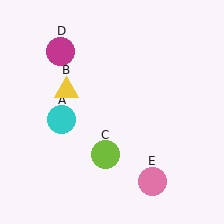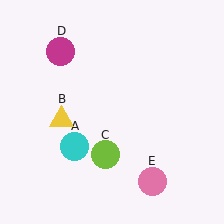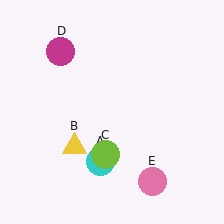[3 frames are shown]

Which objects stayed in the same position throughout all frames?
Lime circle (object C) and magenta circle (object D) and pink circle (object E) remained stationary.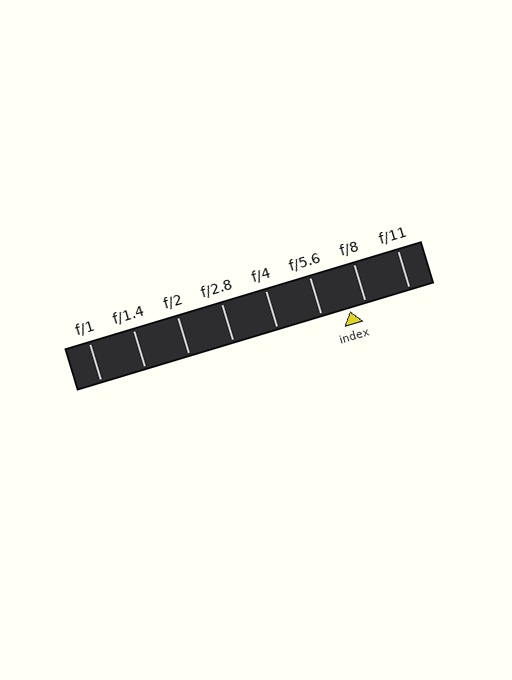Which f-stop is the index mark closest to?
The index mark is closest to f/8.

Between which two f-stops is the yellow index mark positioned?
The index mark is between f/5.6 and f/8.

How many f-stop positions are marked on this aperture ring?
There are 8 f-stop positions marked.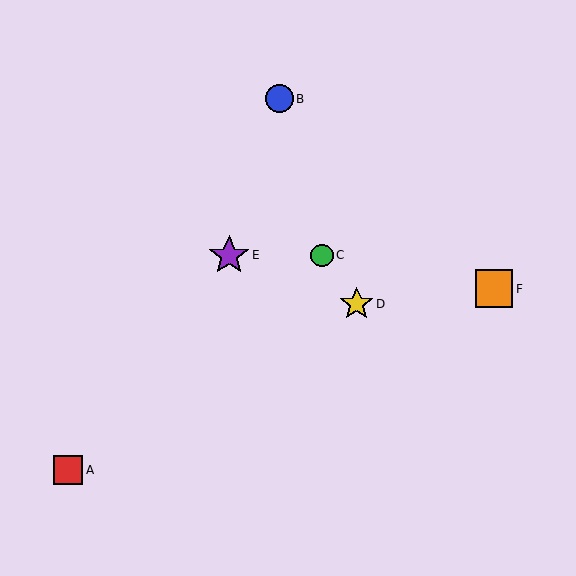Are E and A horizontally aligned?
No, E is at y≈255 and A is at y≈470.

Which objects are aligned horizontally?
Objects C, E are aligned horizontally.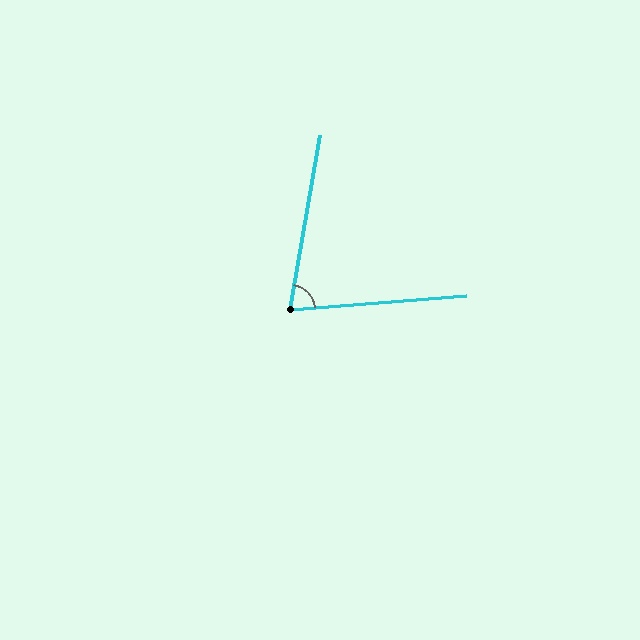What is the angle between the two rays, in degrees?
Approximately 76 degrees.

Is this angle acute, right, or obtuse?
It is acute.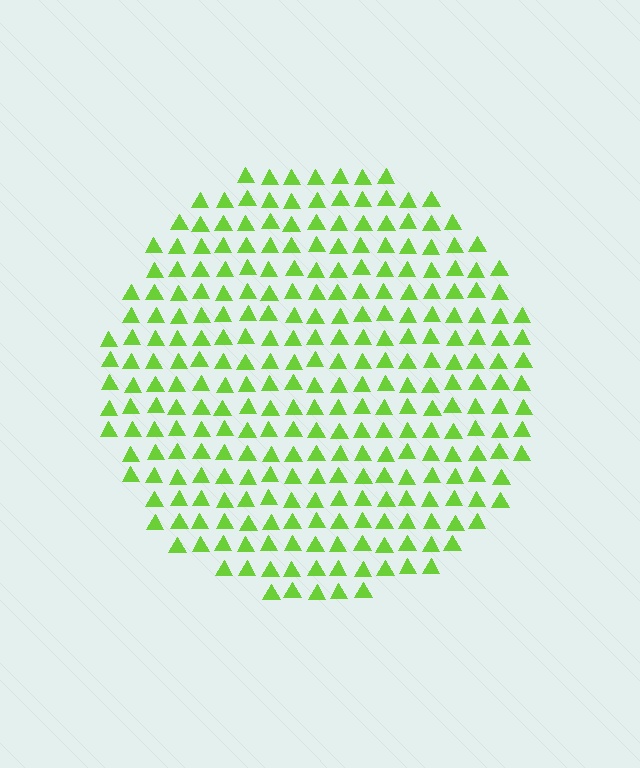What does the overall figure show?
The overall figure shows a circle.